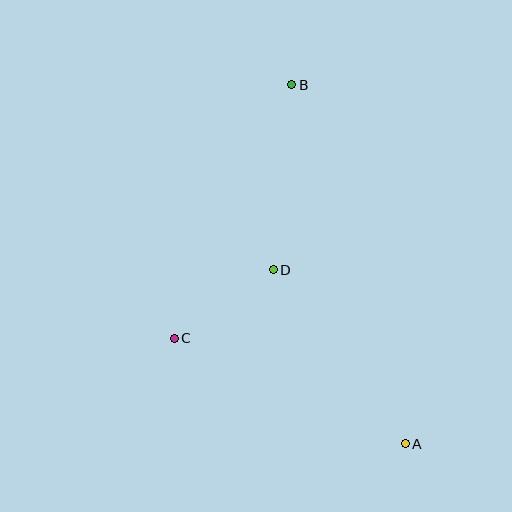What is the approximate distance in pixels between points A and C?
The distance between A and C is approximately 254 pixels.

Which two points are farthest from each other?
Points A and B are farthest from each other.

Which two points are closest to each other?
Points C and D are closest to each other.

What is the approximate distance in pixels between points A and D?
The distance between A and D is approximately 218 pixels.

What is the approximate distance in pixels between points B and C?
The distance between B and C is approximately 280 pixels.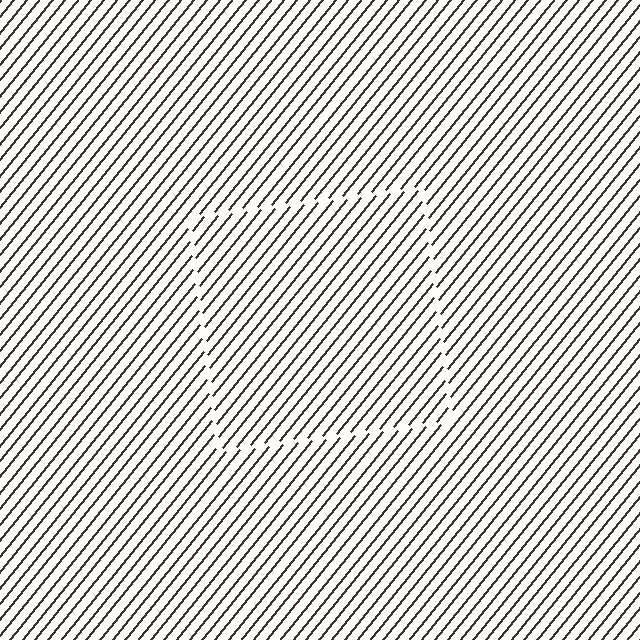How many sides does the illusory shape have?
4 sides — the line-ends trace a square.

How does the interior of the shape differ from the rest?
The interior of the shape contains the same grating, shifted by half a period — the contour is defined by the phase discontinuity where line-ends from the inner and outer gratings abut.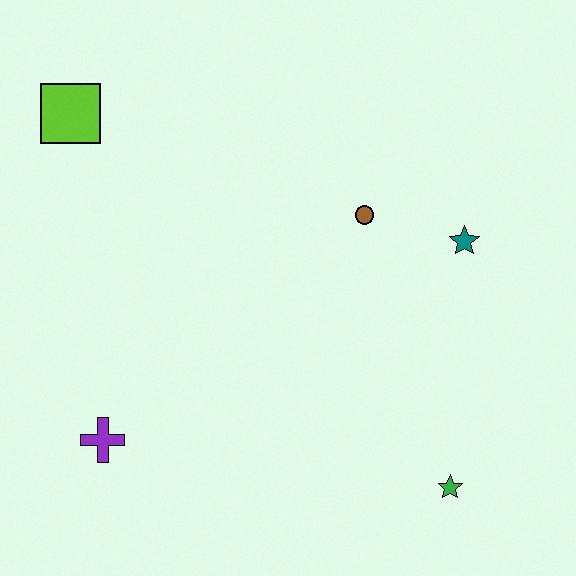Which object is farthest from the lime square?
The green star is farthest from the lime square.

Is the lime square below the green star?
No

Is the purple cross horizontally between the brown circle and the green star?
No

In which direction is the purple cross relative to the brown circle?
The purple cross is to the left of the brown circle.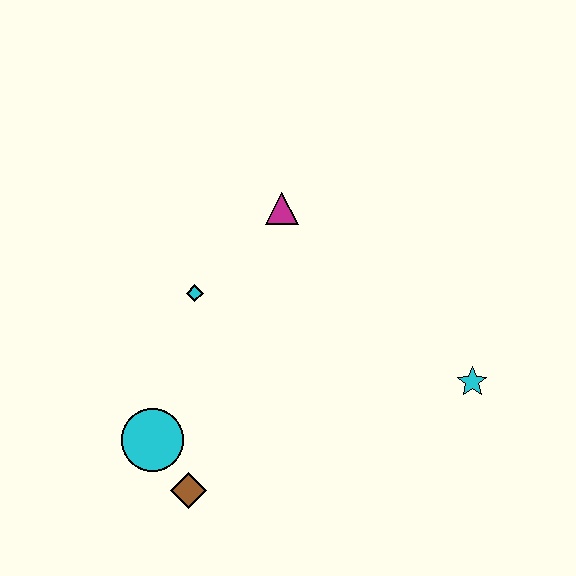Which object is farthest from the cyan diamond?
The cyan star is farthest from the cyan diamond.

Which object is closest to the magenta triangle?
The cyan diamond is closest to the magenta triangle.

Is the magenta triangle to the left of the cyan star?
Yes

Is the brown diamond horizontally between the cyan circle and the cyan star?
Yes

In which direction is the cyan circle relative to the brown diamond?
The cyan circle is above the brown diamond.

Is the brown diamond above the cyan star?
No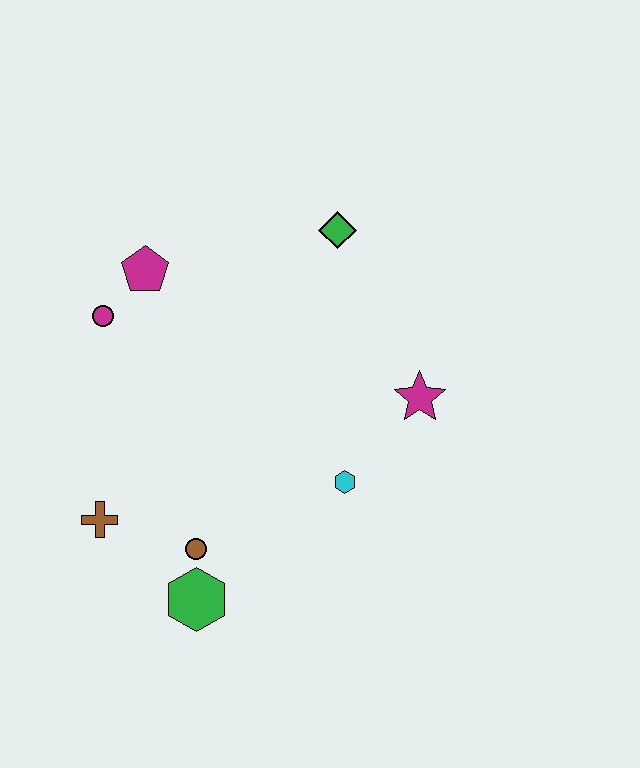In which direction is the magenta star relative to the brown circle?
The magenta star is to the right of the brown circle.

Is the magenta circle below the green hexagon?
No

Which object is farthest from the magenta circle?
The magenta star is farthest from the magenta circle.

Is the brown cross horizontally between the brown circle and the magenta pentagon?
No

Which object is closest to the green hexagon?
The brown circle is closest to the green hexagon.